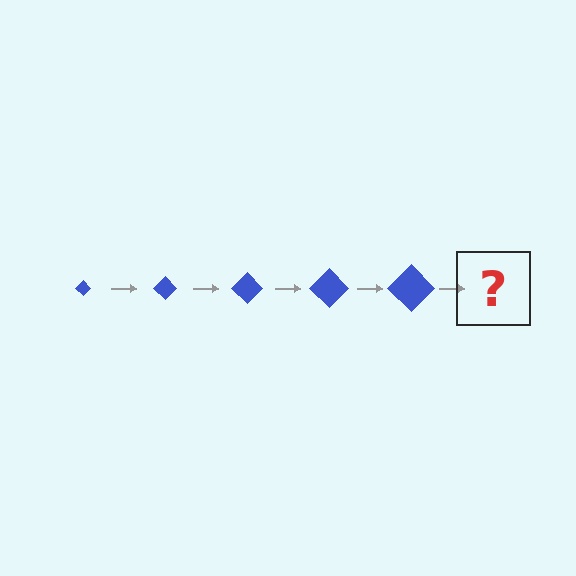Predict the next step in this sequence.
The next step is a blue diamond, larger than the previous one.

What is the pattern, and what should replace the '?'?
The pattern is that the diamond gets progressively larger each step. The '?' should be a blue diamond, larger than the previous one.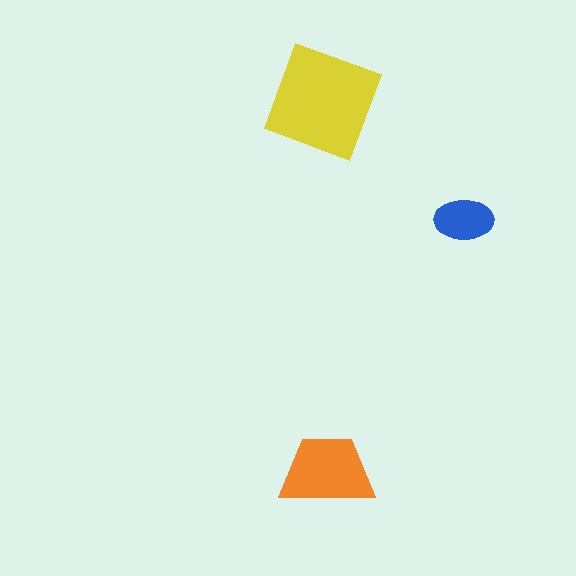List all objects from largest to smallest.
The yellow diamond, the orange trapezoid, the blue ellipse.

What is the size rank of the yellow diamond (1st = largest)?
1st.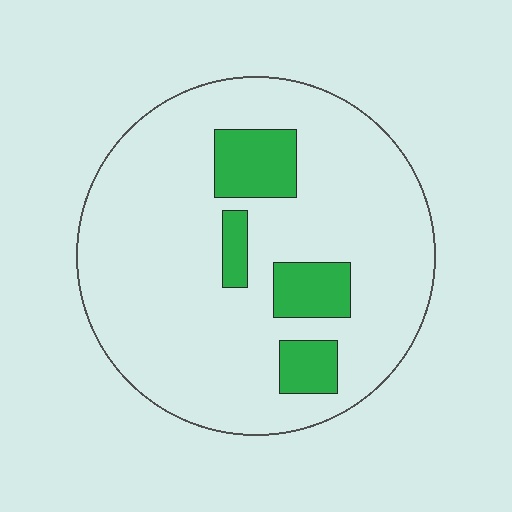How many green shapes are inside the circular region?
4.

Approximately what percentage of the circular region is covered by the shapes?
Approximately 15%.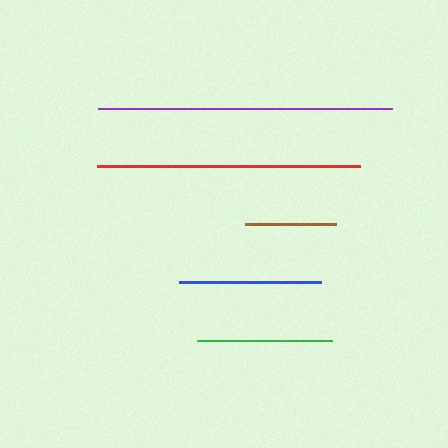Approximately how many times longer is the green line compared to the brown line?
The green line is approximately 1.5 times the length of the brown line.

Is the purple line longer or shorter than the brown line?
The purple line is longer than the brown line.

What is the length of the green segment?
The green segment is approximately 135 pixels long.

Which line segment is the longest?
The purple line is the longest at approximately 294 pixels.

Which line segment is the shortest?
The brown line is the shortest at approximately 91 pixels.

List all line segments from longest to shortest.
From longest to shortest: purple, red, blue, green, brown.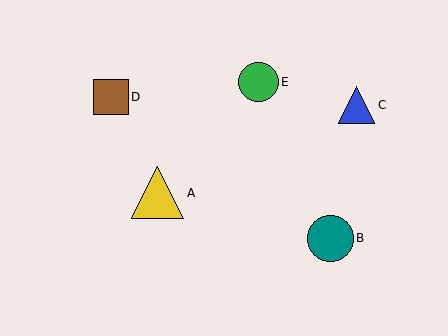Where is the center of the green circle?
The center of the green circle is at (259, 82).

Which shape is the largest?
The yellow triangle (labeled A) is the largest.